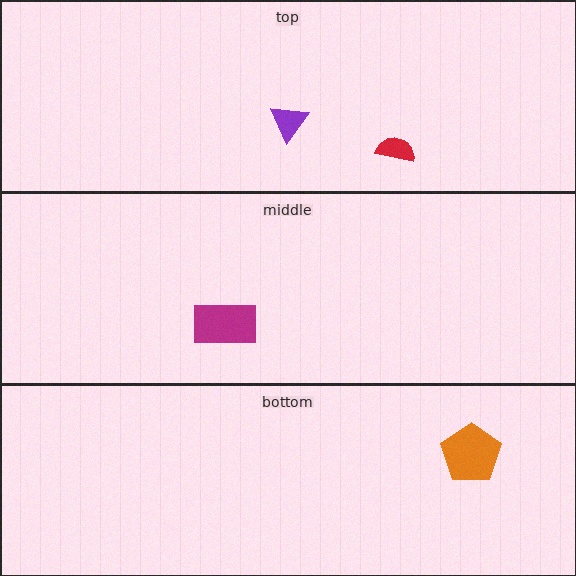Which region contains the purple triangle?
The top region.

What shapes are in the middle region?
The magenta rectangle.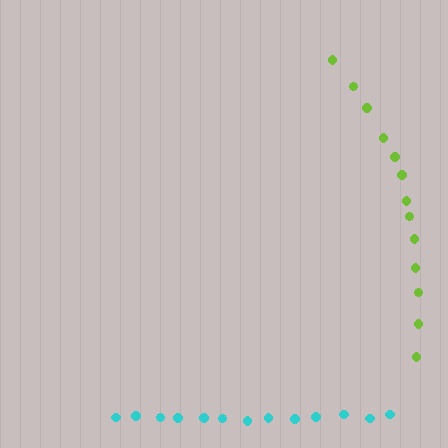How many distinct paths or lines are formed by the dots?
There are 2 distinct paths.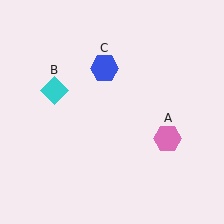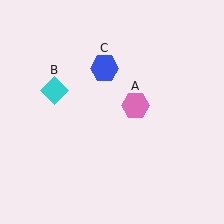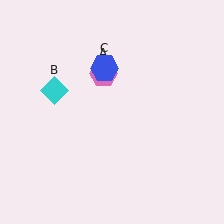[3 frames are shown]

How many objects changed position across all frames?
1 object changed position: pink hexagon (object A).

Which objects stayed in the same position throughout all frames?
Cyan diamond (object B) and blue hexagon (object C) remained stationary.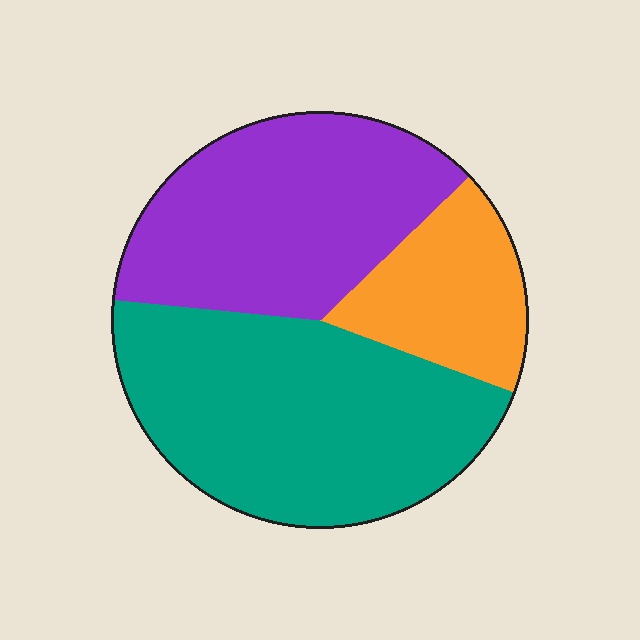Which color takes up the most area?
Teal, at roughly 45%.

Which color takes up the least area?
Orange, at roughly 20%.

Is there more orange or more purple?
Purple.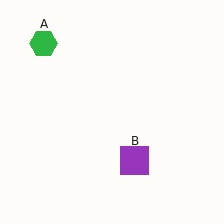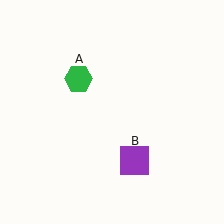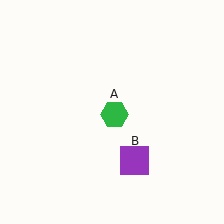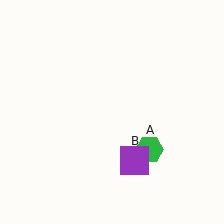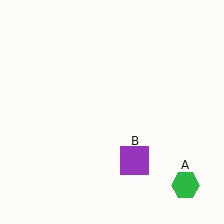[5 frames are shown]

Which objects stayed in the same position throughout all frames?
Purple square (object B) remained stationary.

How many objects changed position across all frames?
1 object changed position: green hexagon (object A).